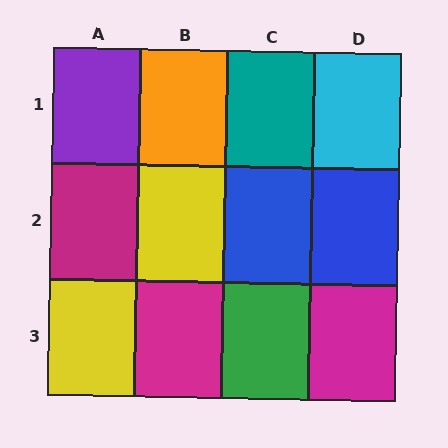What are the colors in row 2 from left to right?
Magenta, yellow, blue, blue.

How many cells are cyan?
1 cell is cyan.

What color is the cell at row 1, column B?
Orange.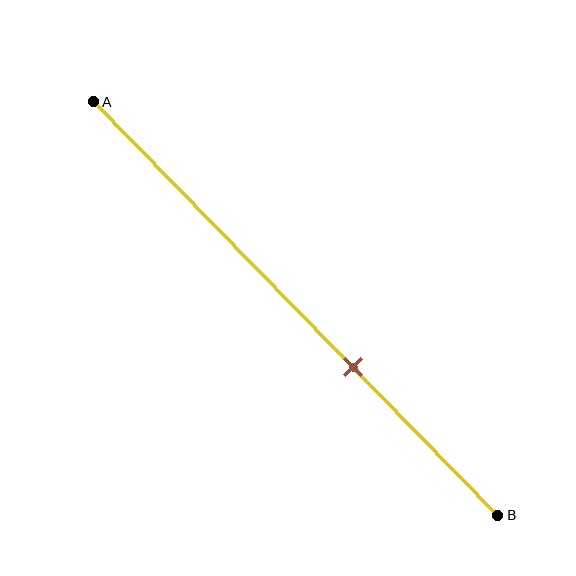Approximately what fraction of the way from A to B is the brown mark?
The brown mark is approximately 65% of the way from A to B.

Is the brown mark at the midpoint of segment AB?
No, the mark is at about 65% from A, not at the 50% midpoint.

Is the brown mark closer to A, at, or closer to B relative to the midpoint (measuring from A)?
The brown mark is closer to point B than the midpoint of segment AB.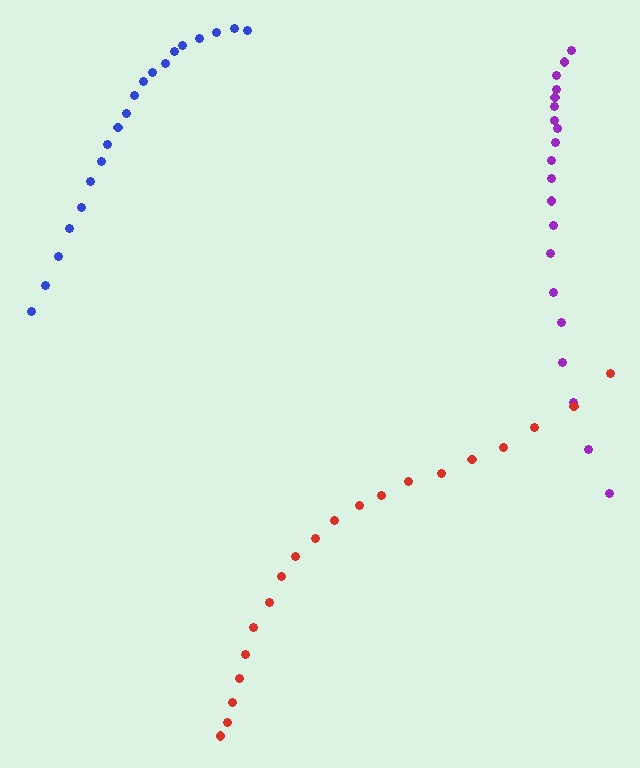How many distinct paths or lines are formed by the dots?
There are 3 distinct paths.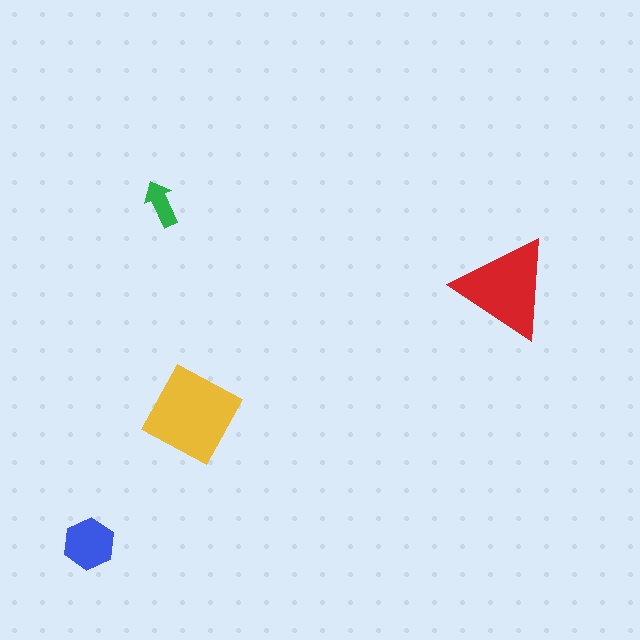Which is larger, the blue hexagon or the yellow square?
The yellow square.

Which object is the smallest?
The green arrow.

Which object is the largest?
The yellow square.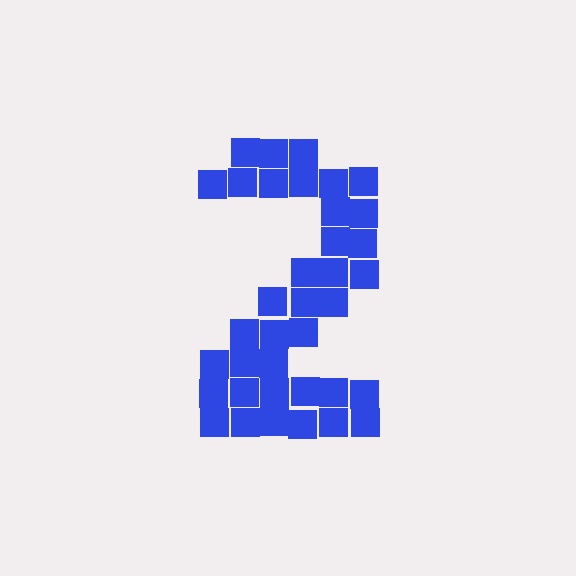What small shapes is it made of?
It is made of small squares.